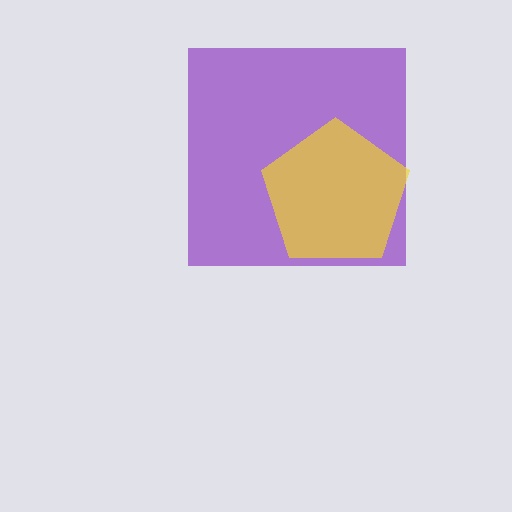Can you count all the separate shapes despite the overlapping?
Yes, there are 2 separate shapes.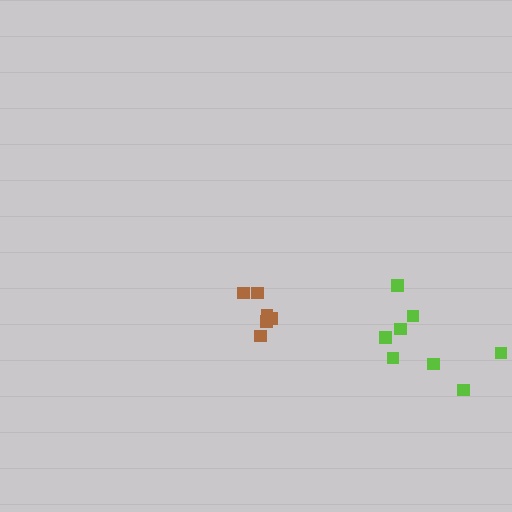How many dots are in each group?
Group 1: 6 dots, Group 2: 8 dots (14 total).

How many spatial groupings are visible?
There are 2 spatial groupings.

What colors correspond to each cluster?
The clusters are colored: brown, lime.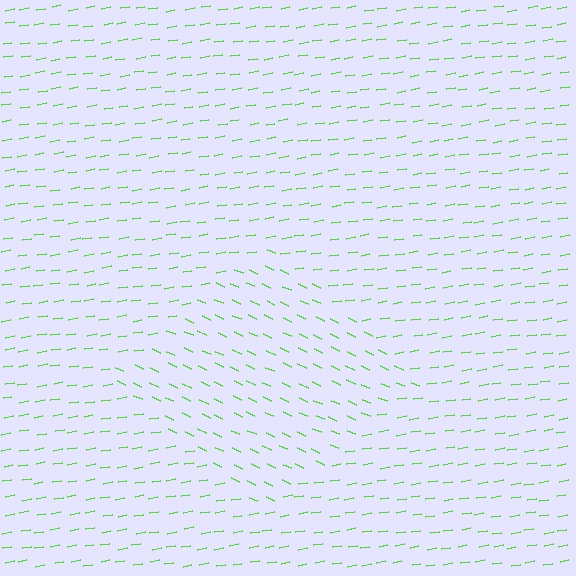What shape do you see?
I see a diamond.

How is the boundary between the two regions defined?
The boundary is defined purely by a change in line orientation (approximately 34 degrees difference). All lines are the same color and thickness.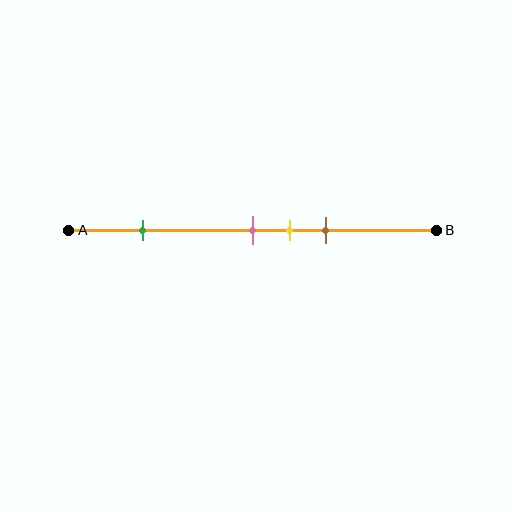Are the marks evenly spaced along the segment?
No, the marks are not evenly spaced.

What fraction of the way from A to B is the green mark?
The green mark is approximately 20% (0.2) of the way from A to B.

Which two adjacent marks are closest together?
The pink and yellow marks are the closest adjacent pair.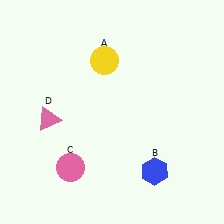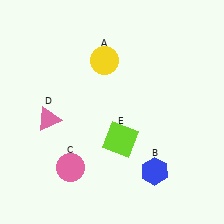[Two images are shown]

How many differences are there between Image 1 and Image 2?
There is 1 difference between the two images.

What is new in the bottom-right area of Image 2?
A lime square (E) was added in the bottom-right area of Image 2.